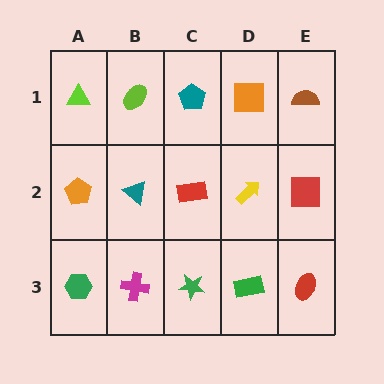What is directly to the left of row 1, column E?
An orange square.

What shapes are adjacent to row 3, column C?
A red rectangle (row 2, column C), a magenta cross (row 3, column B), a green rectangle (row 3, column D).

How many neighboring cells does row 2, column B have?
4.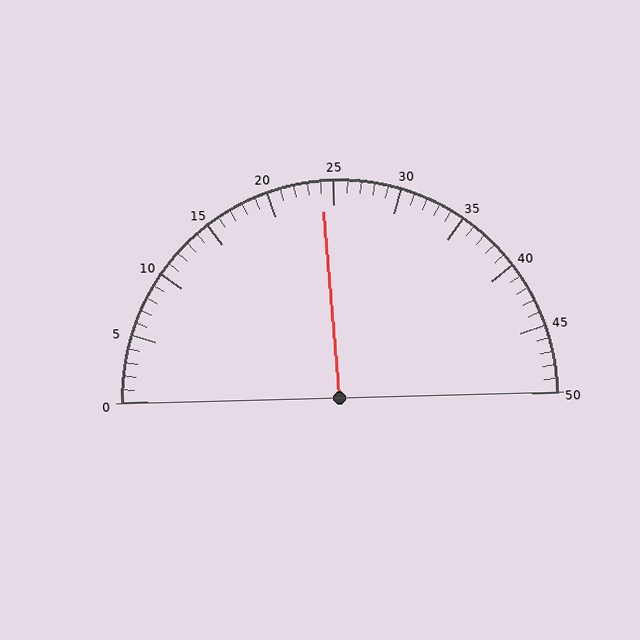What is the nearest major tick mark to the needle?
The nearest major tick mark is 25.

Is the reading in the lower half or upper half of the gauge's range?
The reading is in the lower half of the range (0 to 50).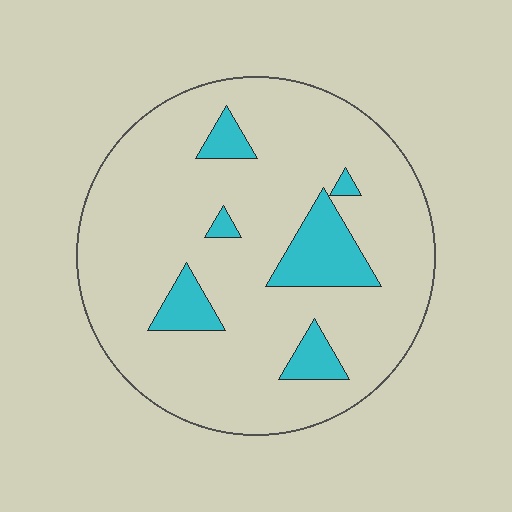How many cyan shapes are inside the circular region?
6.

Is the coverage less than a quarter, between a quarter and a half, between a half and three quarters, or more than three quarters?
Less than a quarter.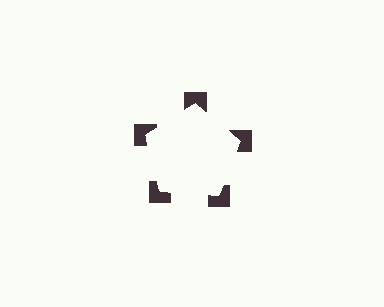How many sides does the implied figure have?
5 sides.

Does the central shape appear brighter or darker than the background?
It typically appears slightly brighter than the background, even though no actual brightness change is drawn.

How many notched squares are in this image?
There are 5 — one at each vertex of the illusory pentagon.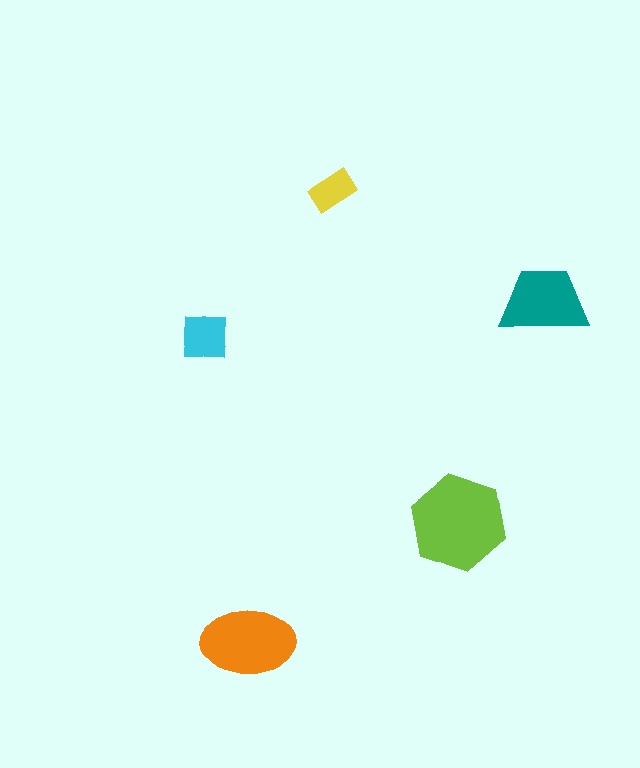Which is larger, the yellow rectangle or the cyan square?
The cyan square.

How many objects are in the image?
There are 5 objects in the image.